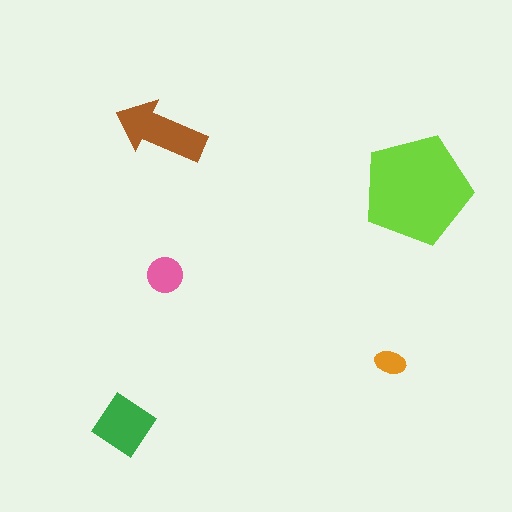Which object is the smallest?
The orange ellipse.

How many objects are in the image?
There are 5 objects in the image.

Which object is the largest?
The lime pentagon.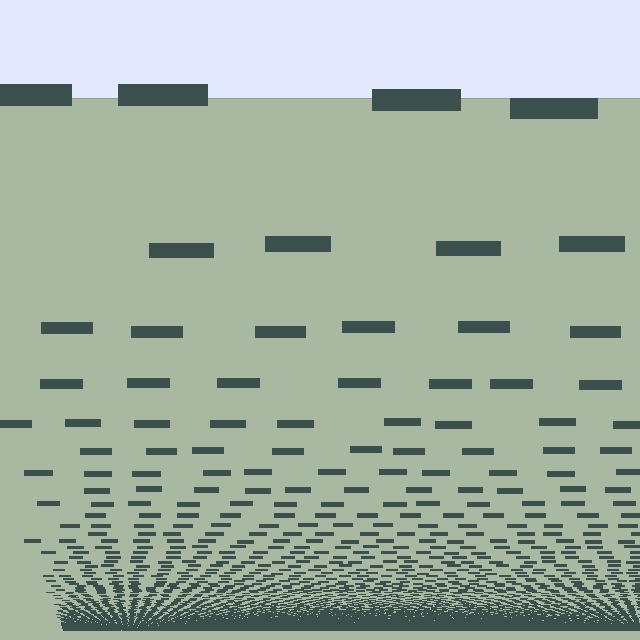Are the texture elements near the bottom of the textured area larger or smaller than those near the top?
Smaller. The gradient is inverted — elements near the bottom are smaller and denser.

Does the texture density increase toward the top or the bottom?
Density increases toward the bottom.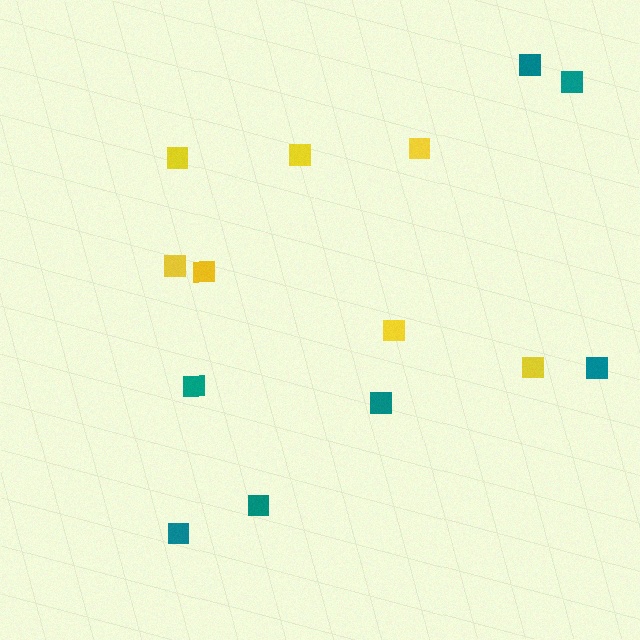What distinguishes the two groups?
There are 2 groups: one group of yellow squares (7) and one group of teal squares (7).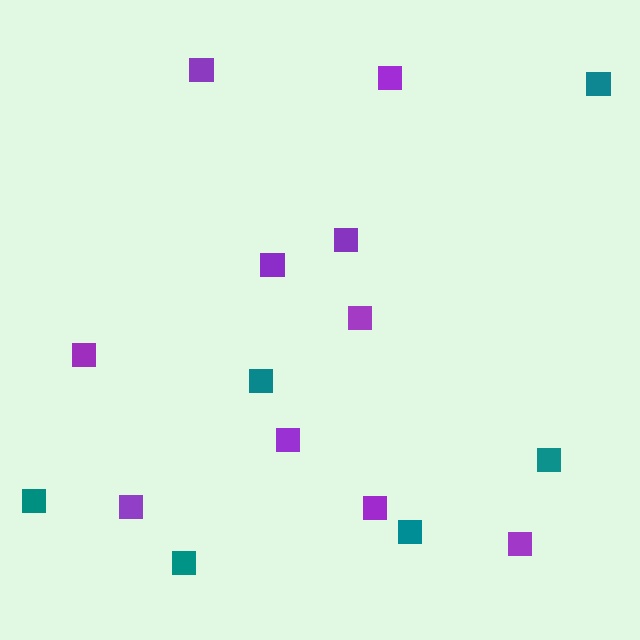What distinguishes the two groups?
There are 2 groups: one group of purple squares (10) and one group of teal squares (6).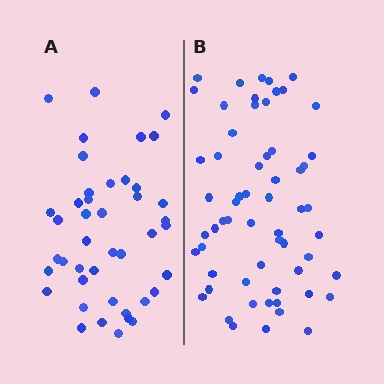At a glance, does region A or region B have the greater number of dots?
Region B (the right region) has more dots.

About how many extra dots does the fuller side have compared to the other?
Region B has approximately 15 more dots than region A.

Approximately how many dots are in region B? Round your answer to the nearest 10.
About 60 dots.